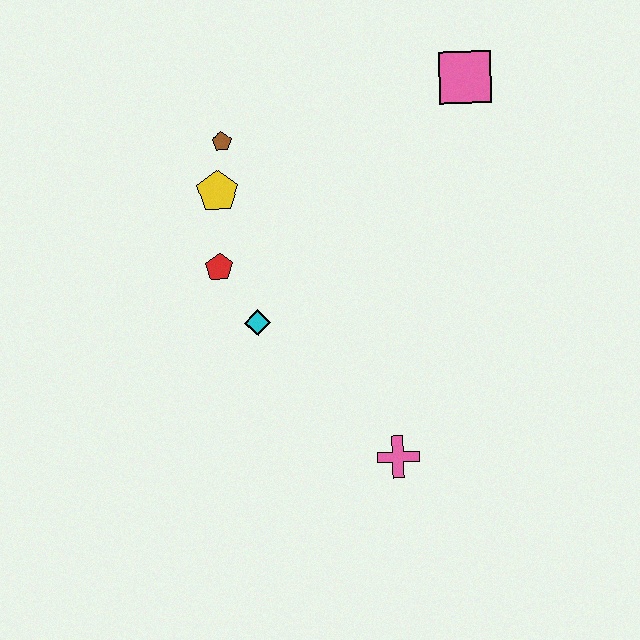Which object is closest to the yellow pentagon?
The brown pentagon is closest to the yellow pentagon.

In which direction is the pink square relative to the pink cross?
The pink square is above the pink cross.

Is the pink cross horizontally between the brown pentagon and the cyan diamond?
No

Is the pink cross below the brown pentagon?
Yes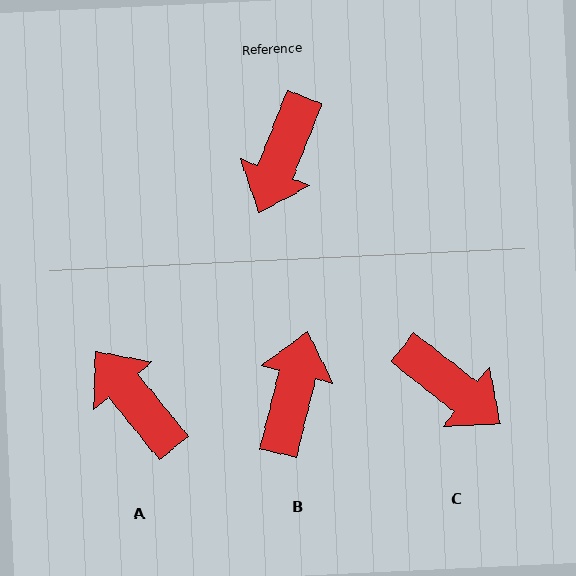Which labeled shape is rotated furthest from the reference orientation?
B, about 172 degrees away.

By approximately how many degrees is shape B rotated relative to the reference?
Approximately 172 degrees clockwise.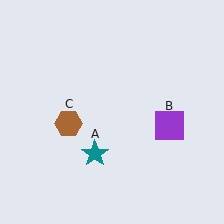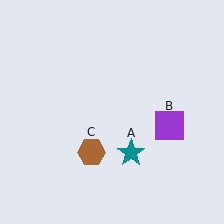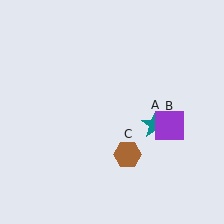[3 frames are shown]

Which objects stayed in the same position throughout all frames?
Purple square (object B) remained stationary.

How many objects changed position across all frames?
2 objects changed position: teal star (object A), brown hexagon (object C).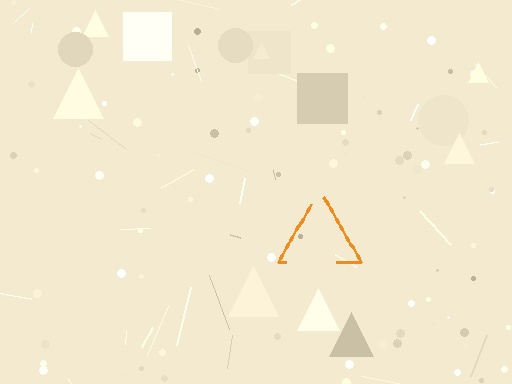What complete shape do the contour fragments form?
The contour fragments form a triangle.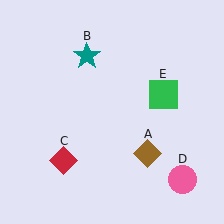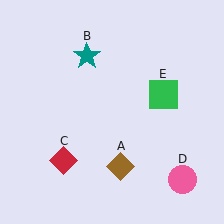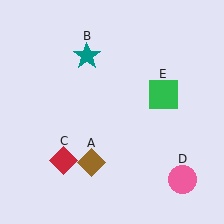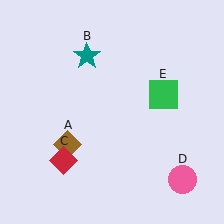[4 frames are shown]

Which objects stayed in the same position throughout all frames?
Teal star (object B) and red diamond (object C) and pink circle (object D) and green square (object E) remained stationary.